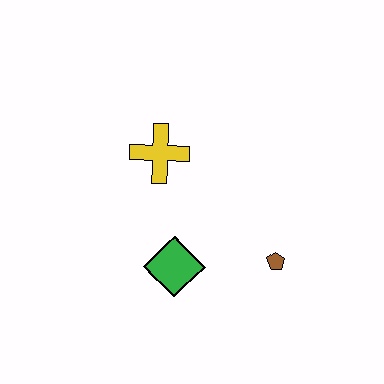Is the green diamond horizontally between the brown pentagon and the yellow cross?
Yes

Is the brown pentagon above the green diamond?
Yes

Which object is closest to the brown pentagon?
The green diamond is closest to the brown pentagon.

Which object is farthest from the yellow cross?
The brown pentagon is farthest from the yellow cross.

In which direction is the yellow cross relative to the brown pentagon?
The yellow cross is to the left of the brown pentagon.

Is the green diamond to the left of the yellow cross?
No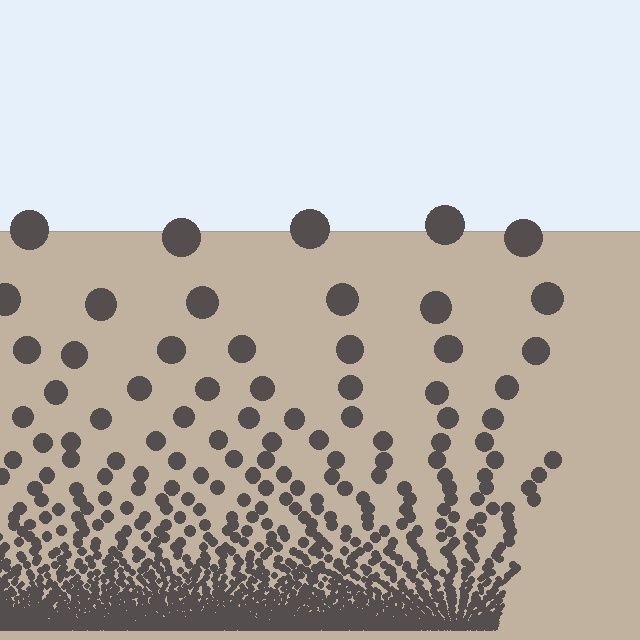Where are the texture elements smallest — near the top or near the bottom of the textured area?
Near the bottom.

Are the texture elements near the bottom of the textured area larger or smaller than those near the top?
Smaller. The gradient is inverted — elements near the bottom are smaller and denser.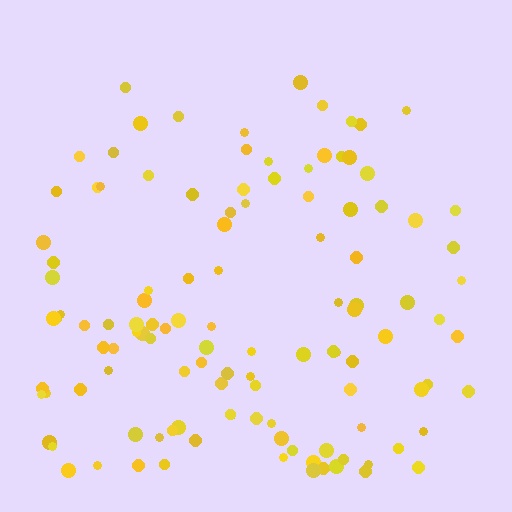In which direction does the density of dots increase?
From top to bottom, with the bottom side densest.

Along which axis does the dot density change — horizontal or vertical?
Vertical.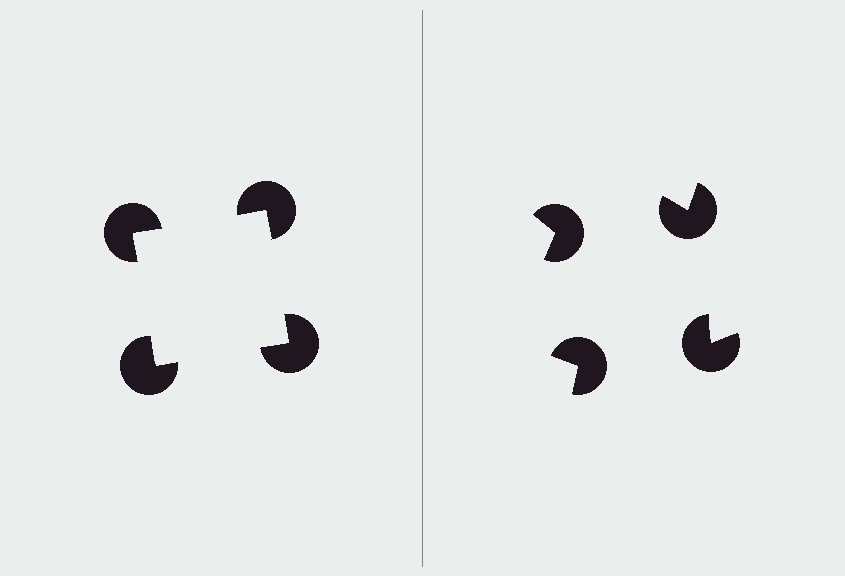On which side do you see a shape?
An illusory square appears on the left side. On the right side the wedge cuts are rotated, so no coherent shape forms.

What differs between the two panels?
The pac-man discs are positioned identically on both sides; only the wedge orientations differ. On the left they align to a square; on the right they are misaligned.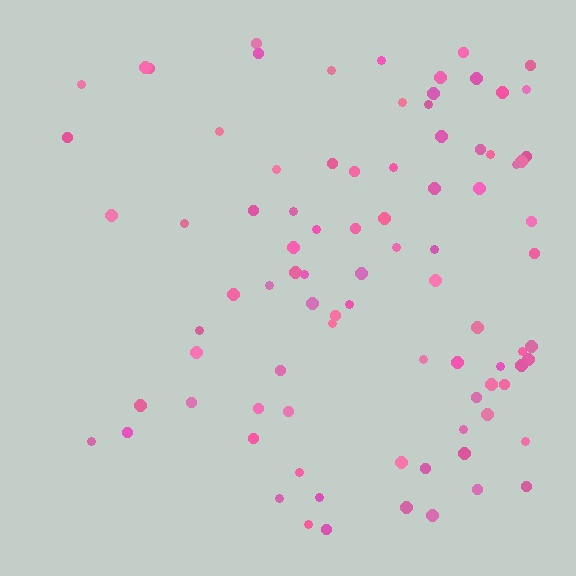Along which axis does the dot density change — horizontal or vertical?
Horizontal.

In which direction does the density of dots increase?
From left to right, with the right side densest.